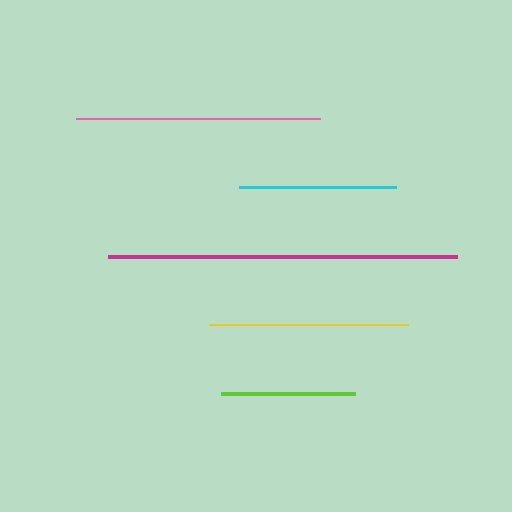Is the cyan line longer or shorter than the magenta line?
The magenta line is longer than the cyan line.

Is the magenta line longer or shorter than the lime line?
The magenta line is longer than the lime line.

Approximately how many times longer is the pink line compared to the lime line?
The pink line is approximately 1.8 times the length of the lime line.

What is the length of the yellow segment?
The yellow segment is approximately 199 pixels long.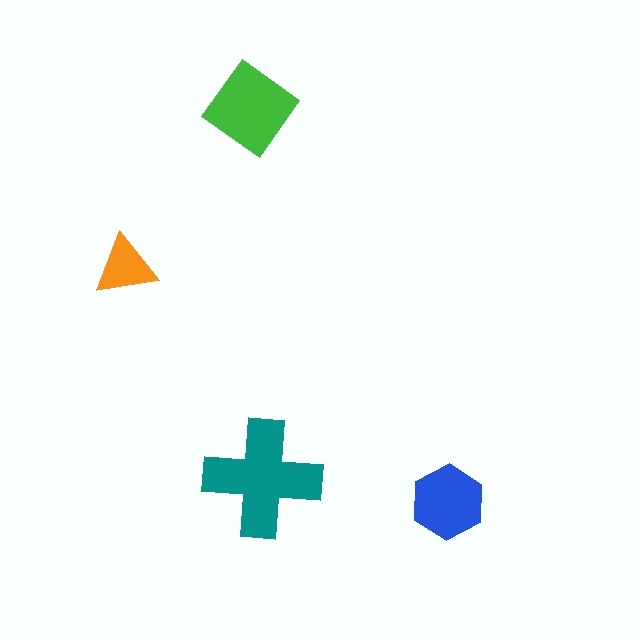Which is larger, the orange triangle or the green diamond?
The green diamond.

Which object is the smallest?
The orange triangle.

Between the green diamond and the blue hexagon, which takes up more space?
The green diamond.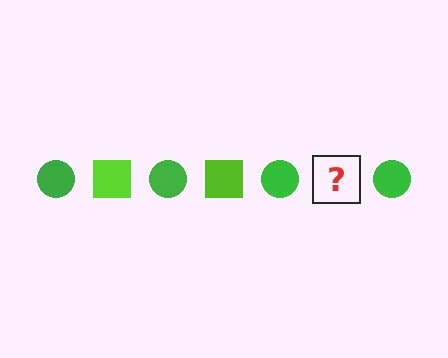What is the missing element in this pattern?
The missing element is a lime square.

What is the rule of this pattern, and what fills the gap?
The rule is that the pattern alternates between green circle and lime square. The gap should be filled with a lime square.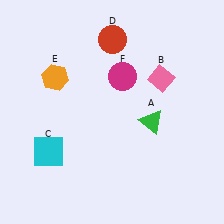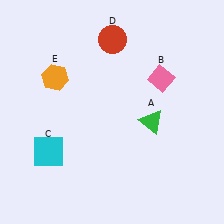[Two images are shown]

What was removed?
The magenta circle (F) was removed in Image 2.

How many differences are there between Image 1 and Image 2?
There is 1 difference between the two images.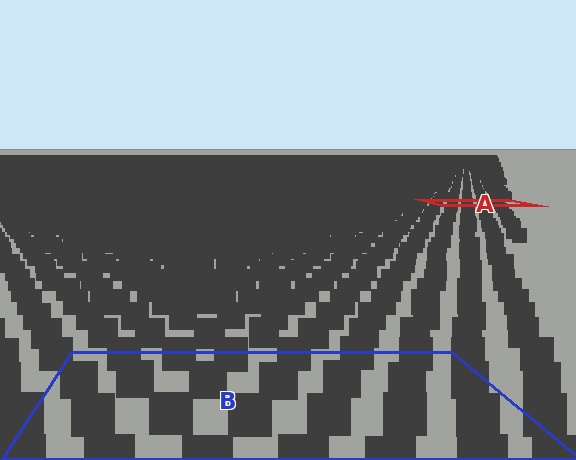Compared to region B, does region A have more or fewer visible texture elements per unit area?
Region A has more texture elements per unit area — they are packed more densely because it is farther away.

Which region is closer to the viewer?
Region B is closer. The texture elements there are larger and more spread out.